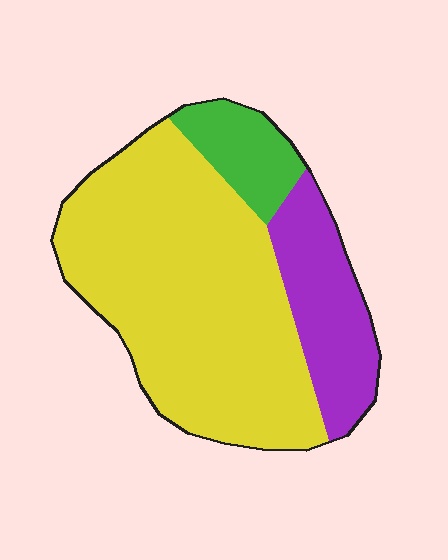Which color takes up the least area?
Green, at roughly 10%.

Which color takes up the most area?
Yellow, at roughly 70%.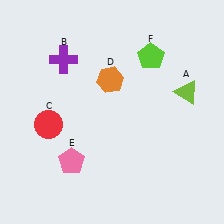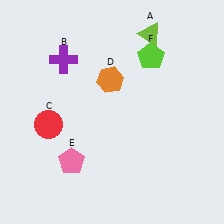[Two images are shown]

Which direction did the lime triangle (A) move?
The lime triangle (A) moved up.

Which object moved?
The lime triangle (A) moved up.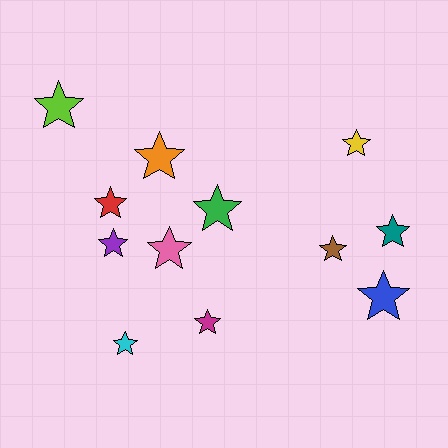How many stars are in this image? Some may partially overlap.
There are 12 stars.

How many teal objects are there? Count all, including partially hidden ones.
There is 1 teal object.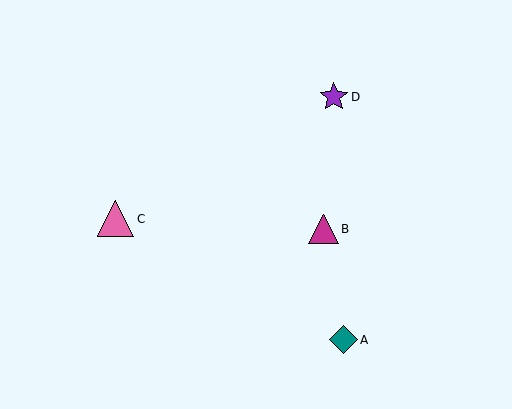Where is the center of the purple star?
The center of the purple star is at (334, 97).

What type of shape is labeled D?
Shape D is a purple star.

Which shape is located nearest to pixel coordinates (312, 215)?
The magenta triangle (labeled B) at (323, 229) is nearest to that location.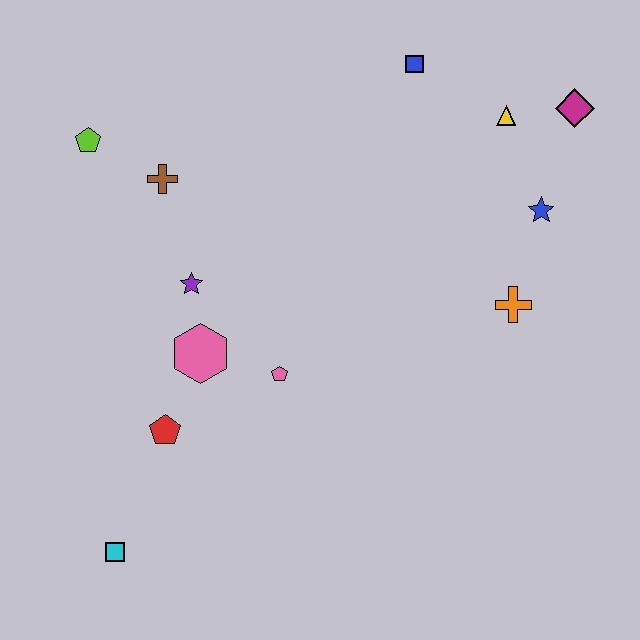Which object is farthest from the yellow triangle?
The cyan square is farthest from the yellow triangle.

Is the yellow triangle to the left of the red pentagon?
No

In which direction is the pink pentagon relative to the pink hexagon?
The pink pentagon is to the right of the pink hexagon.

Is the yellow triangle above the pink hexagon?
Yes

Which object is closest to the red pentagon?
The pink hexagon is closest to the red pentagon.